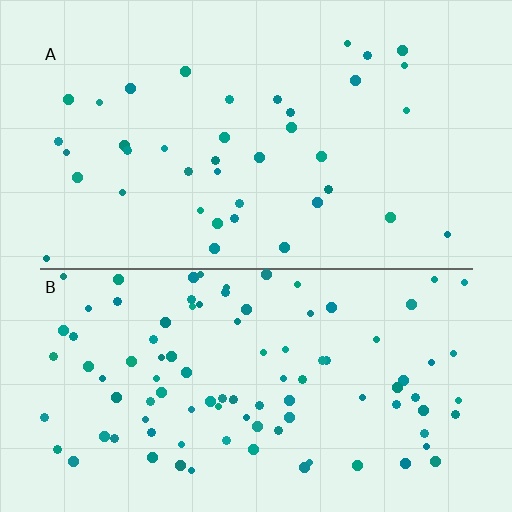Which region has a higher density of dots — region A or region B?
B (the bottom).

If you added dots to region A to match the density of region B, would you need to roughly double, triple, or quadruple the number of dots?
Approximately double.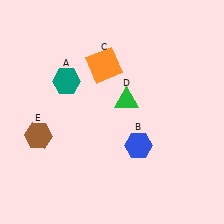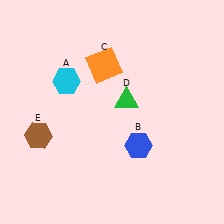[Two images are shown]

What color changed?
The hexagon (A) changed from teal in Image 1 to cyan in Image 2.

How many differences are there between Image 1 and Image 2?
There is 1 difference between the two images.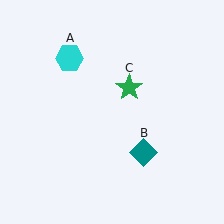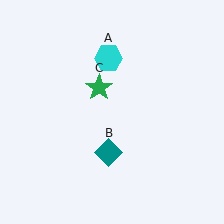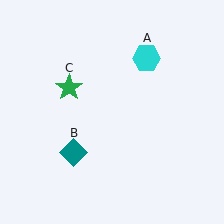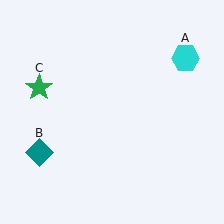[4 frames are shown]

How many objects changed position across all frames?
3 objects changed position: cyan hexagon (object A), teal diamond (object B), green star (object C).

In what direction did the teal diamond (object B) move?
The teal diamond (object B) moved left.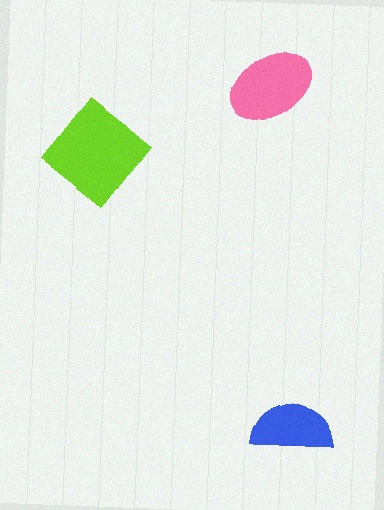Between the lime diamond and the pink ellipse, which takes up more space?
The lime diamond.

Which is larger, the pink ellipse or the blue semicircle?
The pink ellipse.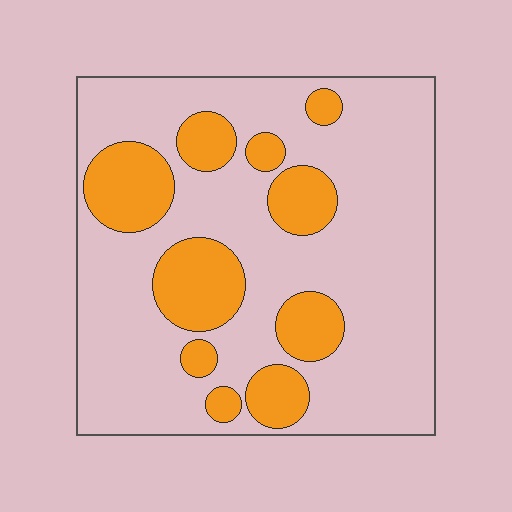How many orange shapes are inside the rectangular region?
10.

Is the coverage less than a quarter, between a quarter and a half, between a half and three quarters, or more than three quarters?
Less than a quarter.